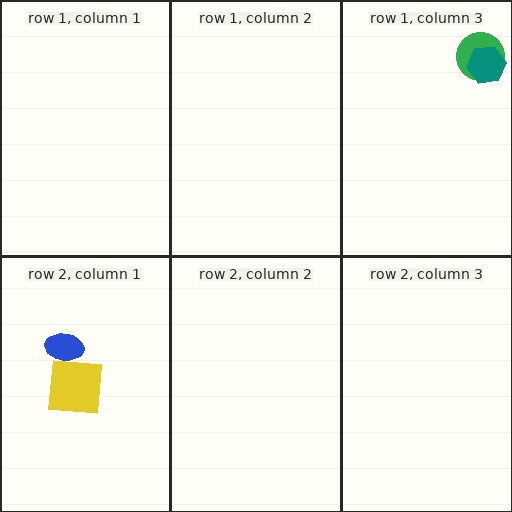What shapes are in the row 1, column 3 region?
The green circle, the teal hexagon.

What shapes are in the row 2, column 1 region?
The yellow square, the blue ellipse.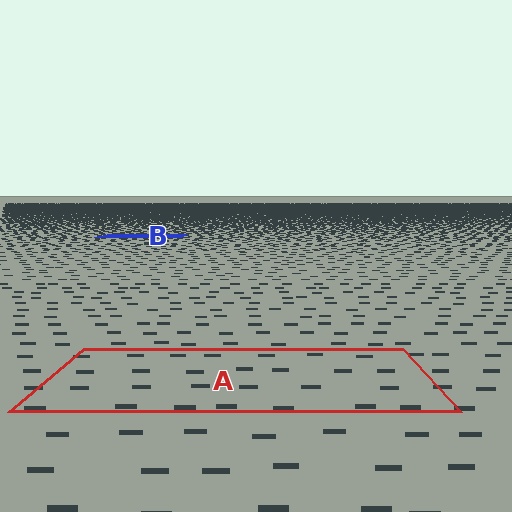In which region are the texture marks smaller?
The texture marks are smaller in region B, because it is farther away.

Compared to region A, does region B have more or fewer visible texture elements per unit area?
Region B has more texture elements per unit area — they are packed more densely because it is farther away.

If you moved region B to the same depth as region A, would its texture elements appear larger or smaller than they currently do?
They would appear larger. At a closer depth, the same texture elements are projected at a bigger on-screen size.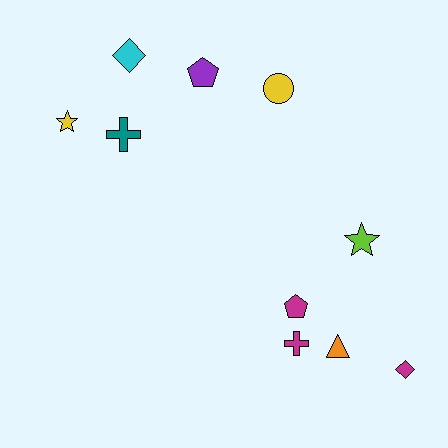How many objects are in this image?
There are 10 objects.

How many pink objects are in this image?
There are no pink objects.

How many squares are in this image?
There are no squares.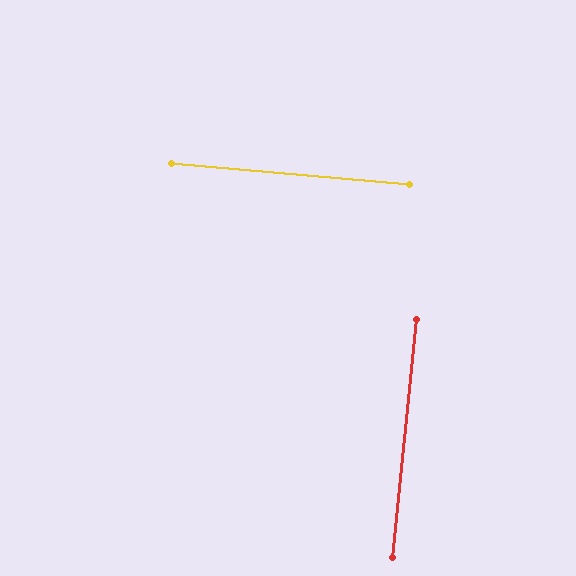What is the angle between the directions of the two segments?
Approximately 89 degrees.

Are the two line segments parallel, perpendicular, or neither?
Perpendicular — they meet at approximately 89°.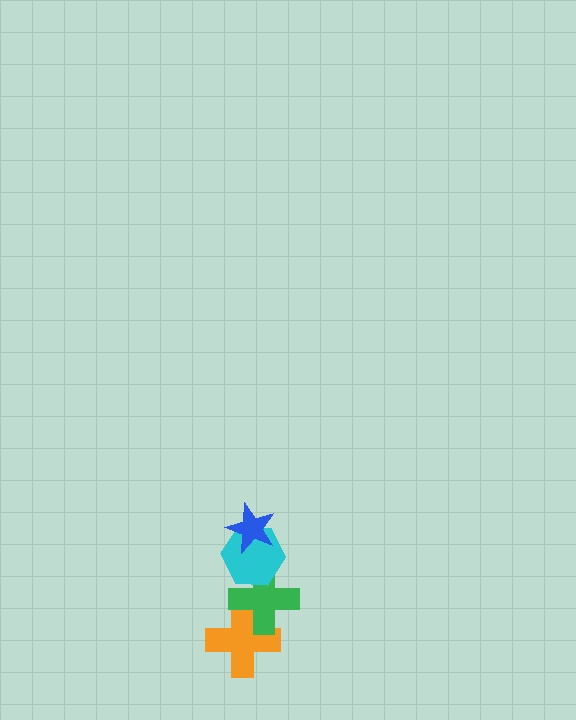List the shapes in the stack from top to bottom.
From top to bottom: the blue star, the cyan hexagon, the green cross, the orange cross.